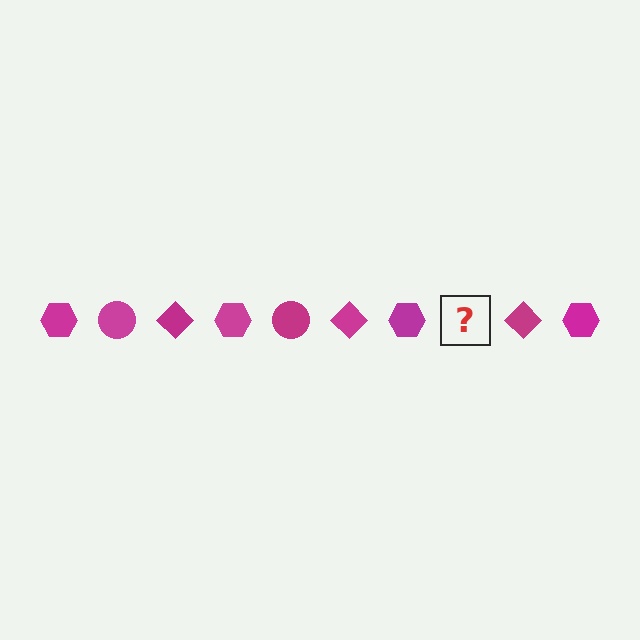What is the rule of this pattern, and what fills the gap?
The rule is that the pattern cycles through hexagon, circle, diamond shapes in magenta. The gap should be filled with a magenta circle.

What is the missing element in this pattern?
The missing element is a magenta circle.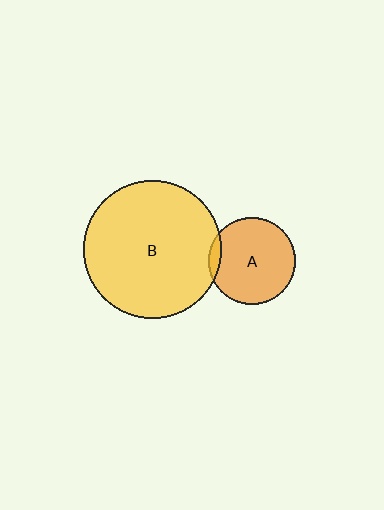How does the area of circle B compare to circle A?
Approximately 2.5 times.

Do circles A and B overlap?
Yes.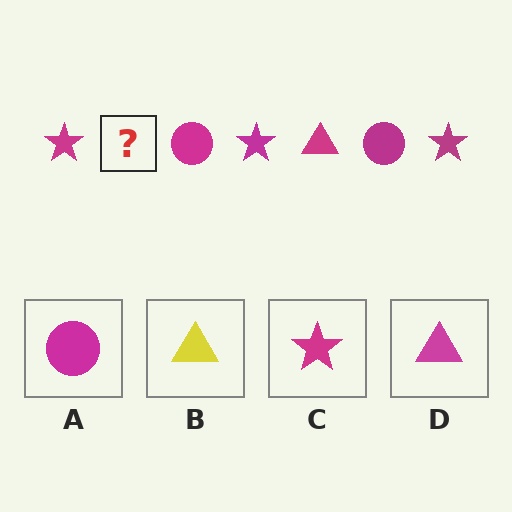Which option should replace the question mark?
Option D.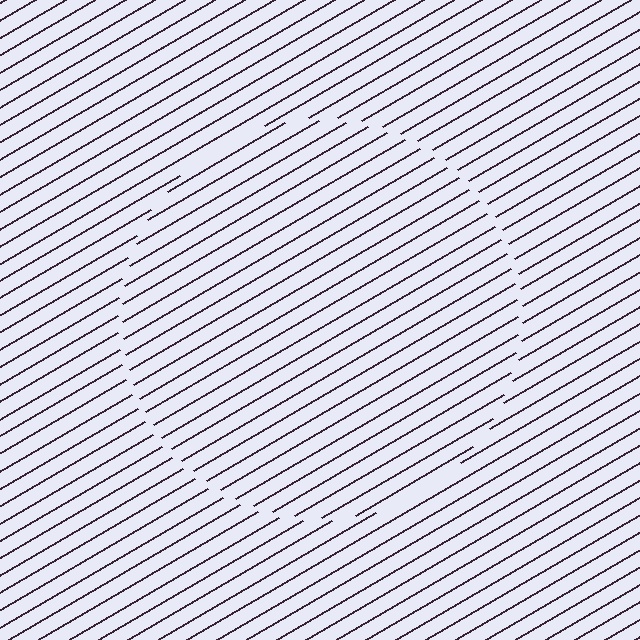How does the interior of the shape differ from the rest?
The interior of the shape contains the same grating, shifted by half a period — the contour is defined by the phase discontinuity where line-ends from the inner and outer gratings abut.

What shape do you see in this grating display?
An illusory circle. The interior of the shape contains the same grating, shifted by half a period — the contour is defined by the phase discontinuity where line-ends from the inner and outer gratings abut.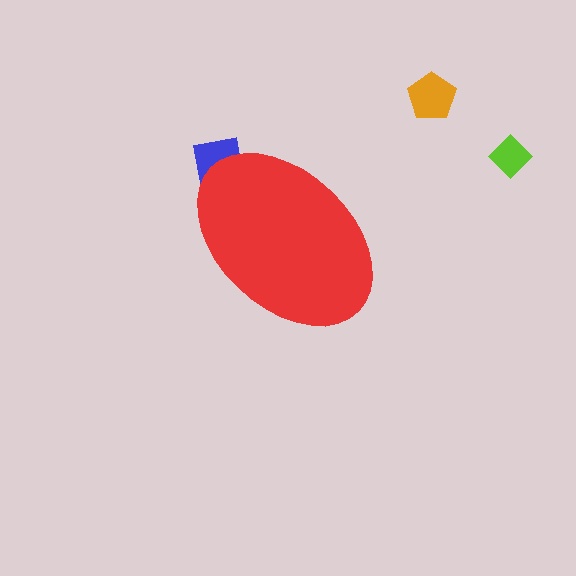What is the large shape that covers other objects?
A red ellipse.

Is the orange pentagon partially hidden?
No, the orange pentagon is fully visible.